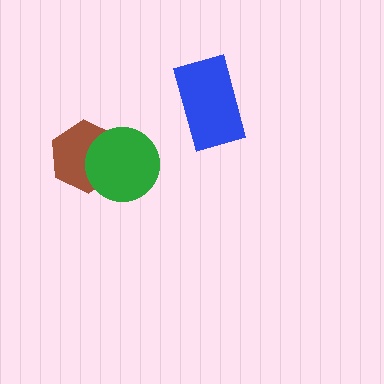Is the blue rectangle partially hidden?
No, no other shape covers it.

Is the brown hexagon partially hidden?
Yes, it is partially covered by another shape.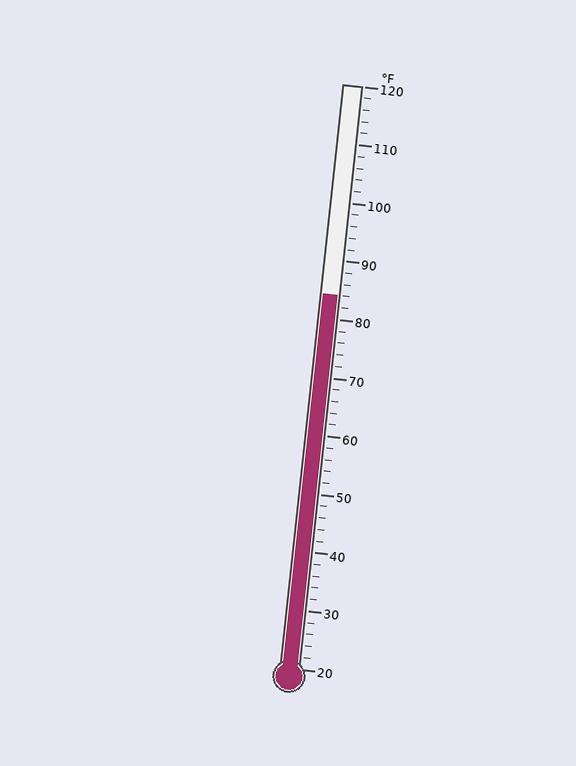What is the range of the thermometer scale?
The thermometer scale ranges from 20°F to 120°F.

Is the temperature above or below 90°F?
The temperature is below 90°F.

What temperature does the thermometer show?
The thermometer shows approximately 84°F.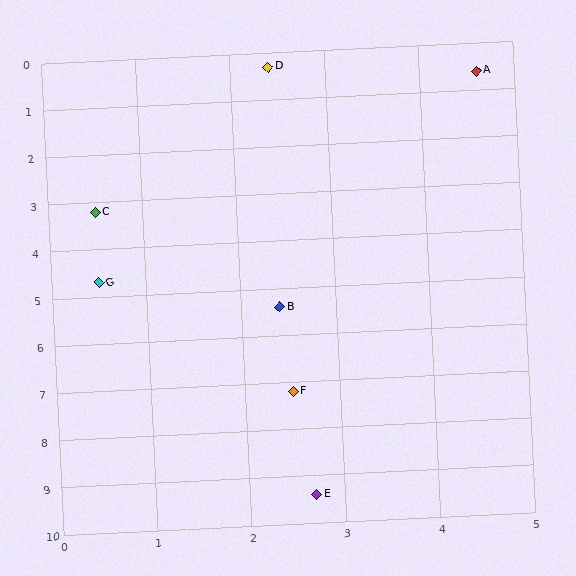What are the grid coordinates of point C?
Point C is at approximately (0.5, 3.2).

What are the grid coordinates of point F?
Point F is at approximately (2.5, 7.2).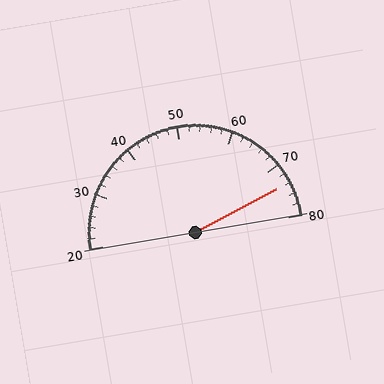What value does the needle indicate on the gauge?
The needle indicates approximately 74.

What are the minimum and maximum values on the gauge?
The gauge ranges from 20 to 80.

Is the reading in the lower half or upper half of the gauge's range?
The reading is in the upper half of the range (20 to 80).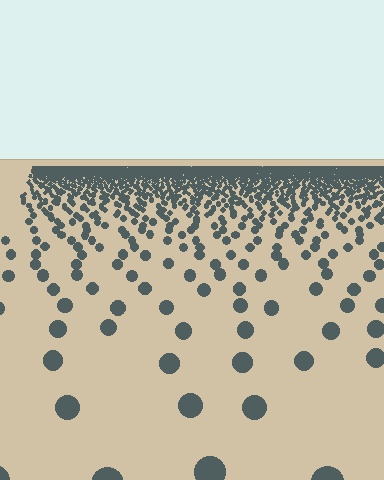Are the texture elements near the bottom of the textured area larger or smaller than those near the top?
Larger. Near the bottom, elements are closer to the viewer and appear at a bigger on-screen size.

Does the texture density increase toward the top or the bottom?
Density increases toward the top.